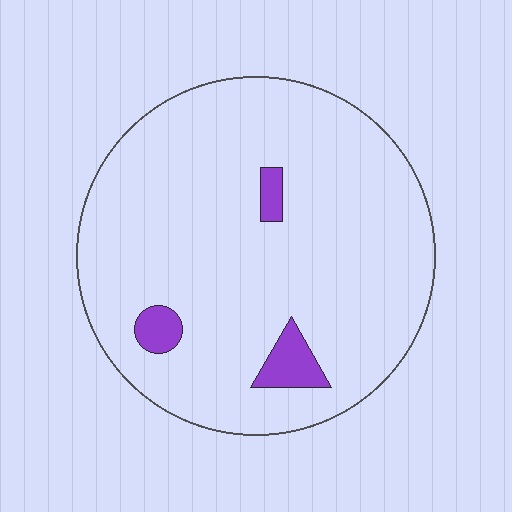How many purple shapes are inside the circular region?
3.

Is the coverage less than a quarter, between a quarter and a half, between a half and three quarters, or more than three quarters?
Less than a quarter.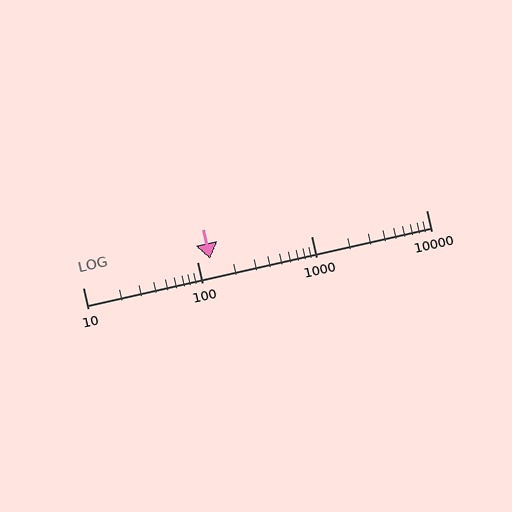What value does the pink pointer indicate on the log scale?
The pointer indicates approximately 130.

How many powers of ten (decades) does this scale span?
The scale spans 3 decades, from 10 to 10000.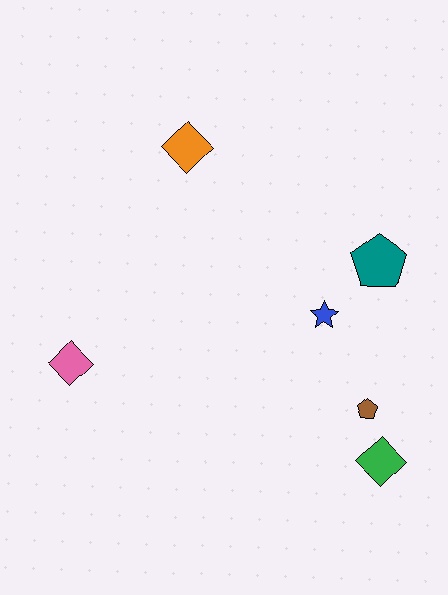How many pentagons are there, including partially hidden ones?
There are 2 pentagons.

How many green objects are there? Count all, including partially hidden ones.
There is 1 green object.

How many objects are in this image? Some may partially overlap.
There are 6 objects.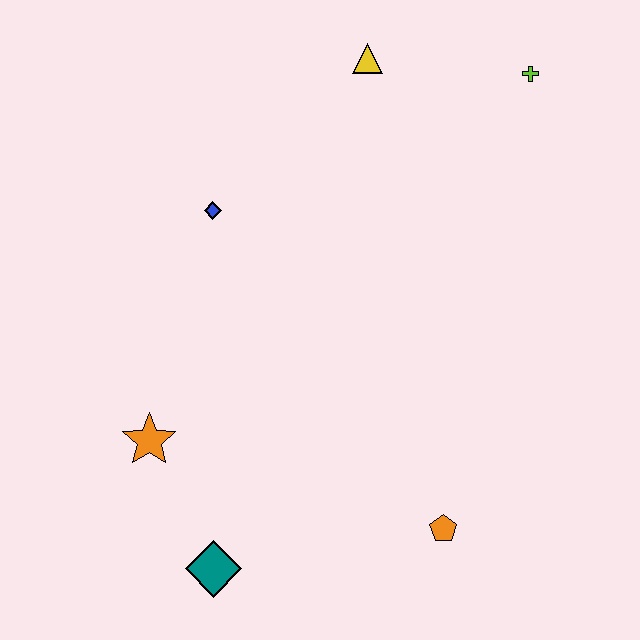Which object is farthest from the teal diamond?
The lime cross is farthest from the teal diamond.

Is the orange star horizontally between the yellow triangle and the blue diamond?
No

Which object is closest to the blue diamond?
The yellow triangle is closest to the blue diamond.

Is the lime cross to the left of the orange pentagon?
No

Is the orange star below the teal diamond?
No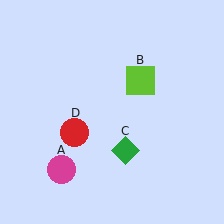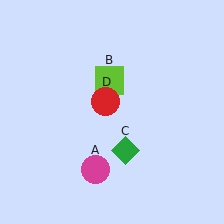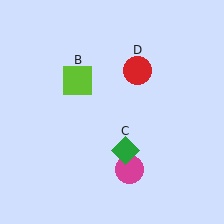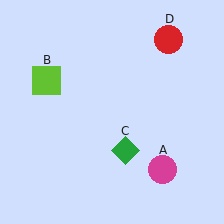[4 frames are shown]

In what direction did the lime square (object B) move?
The lime square (object B) moved left.